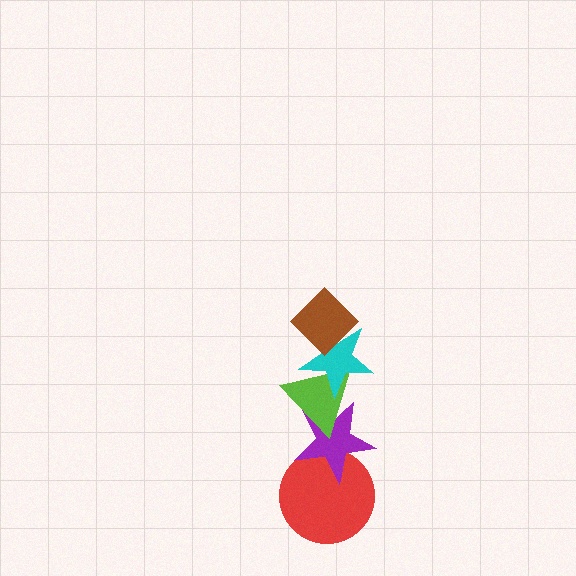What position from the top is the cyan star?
The cyan star is 2nd from the top.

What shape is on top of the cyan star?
The brown diamond is on top of the cyan star.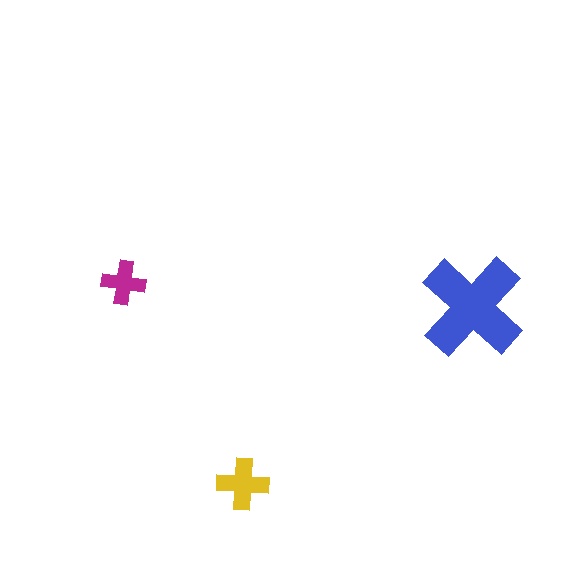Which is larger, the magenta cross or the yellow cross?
The yellow one.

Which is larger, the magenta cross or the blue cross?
The blue one.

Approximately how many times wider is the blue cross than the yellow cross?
About 2 times wider.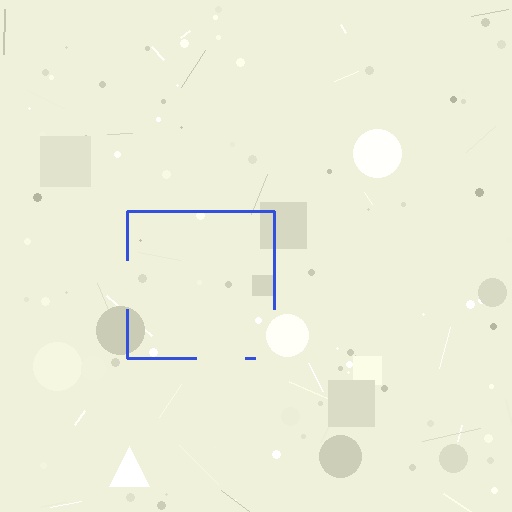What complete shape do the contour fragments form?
The contour fragments form a square.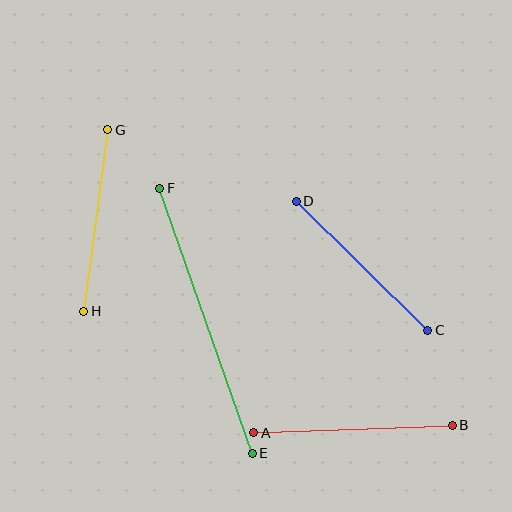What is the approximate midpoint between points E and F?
The midpoint is at approximately (206, 321) pixels.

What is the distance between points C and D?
The distance is approximately 184 pixels.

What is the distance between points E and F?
The distance is approximately 281 pixels.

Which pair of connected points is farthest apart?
Points E and F are farthest apart.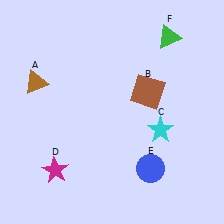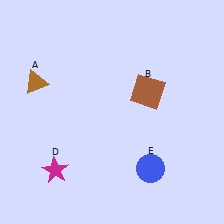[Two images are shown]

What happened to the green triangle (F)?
The green triangle (F) was removed in Image 2. It was in the top-right area of Image 1.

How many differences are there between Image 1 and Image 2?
There are 2 differences between the two images.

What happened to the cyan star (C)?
The cyan star (C) was removed in Image 2. It was in the bottom-right area of Image 1.